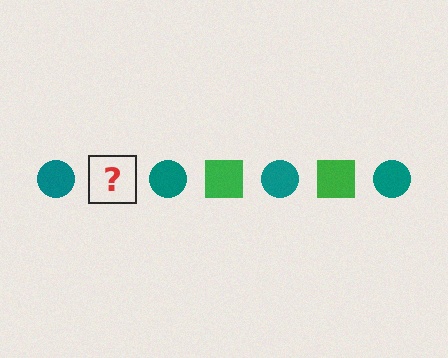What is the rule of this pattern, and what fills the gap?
The rule is that the pattern alternates between teal circle and green square. The gap should be filled with a green square.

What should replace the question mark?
The question mark should be replaced with a green square.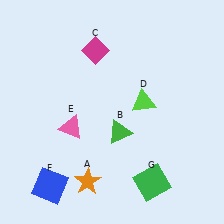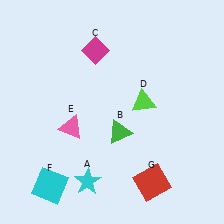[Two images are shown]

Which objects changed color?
A changed from orange to cyan. F changed from blue to cyan. G changed from green to red.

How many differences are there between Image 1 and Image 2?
There are 3 differences between the two images.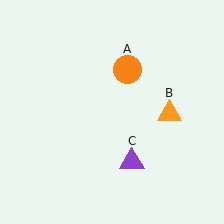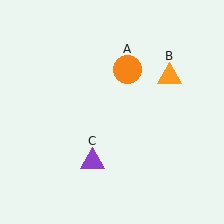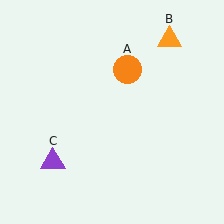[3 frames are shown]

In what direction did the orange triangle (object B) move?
The orange triangle (object B) moved up.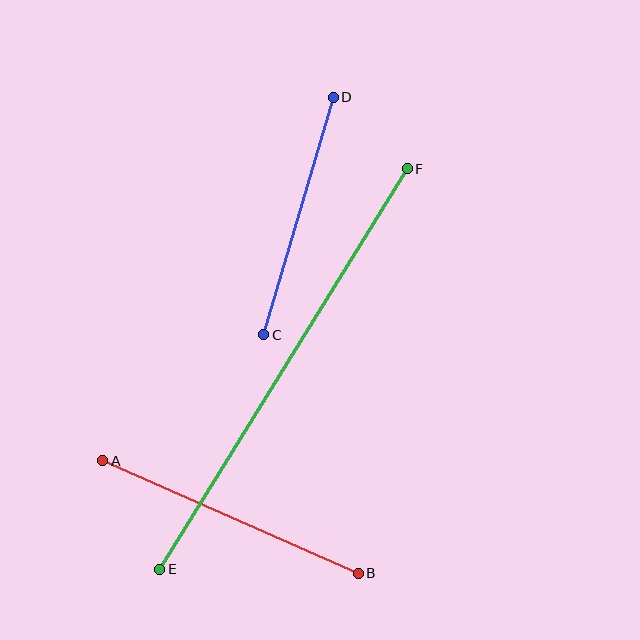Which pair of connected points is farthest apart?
Points E and F are farthest apart.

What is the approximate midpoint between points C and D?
The midpoint is at approximately (299, 216) pixels.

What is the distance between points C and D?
The distance is approximately 248 pixels.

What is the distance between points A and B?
The distance is approximately 279 pixels.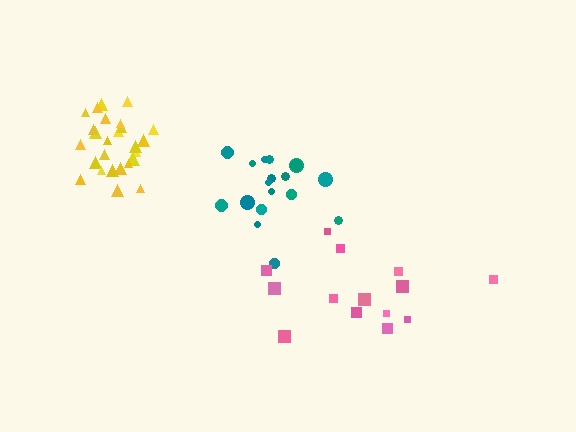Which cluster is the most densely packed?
Yellow.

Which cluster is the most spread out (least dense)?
Pink.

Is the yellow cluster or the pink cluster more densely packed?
Yellow.